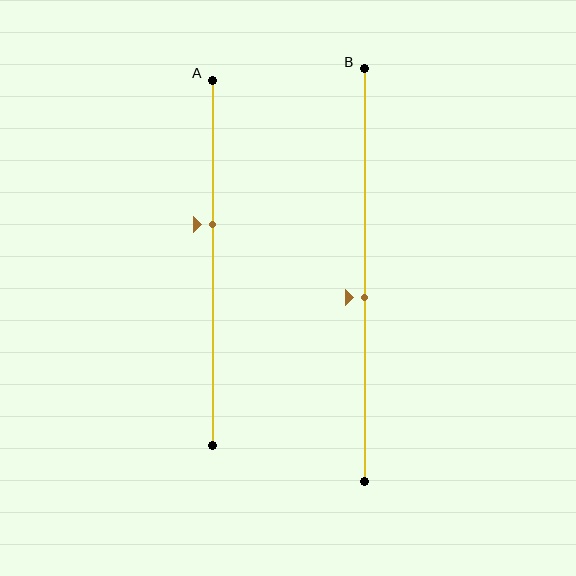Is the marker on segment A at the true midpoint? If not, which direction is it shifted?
No, the marker on segment A is shifted upward by about 11% of the segment length.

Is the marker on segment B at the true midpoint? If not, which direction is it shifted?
No, the marker on segment B is shifted downward by about 5% of the segment length.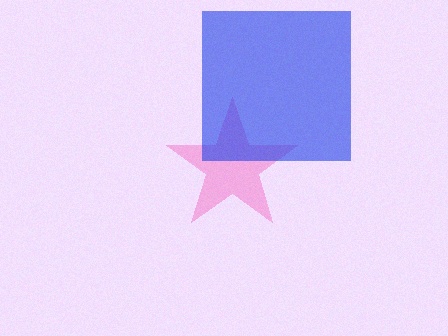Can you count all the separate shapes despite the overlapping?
Yes, there are 2 separate shapes.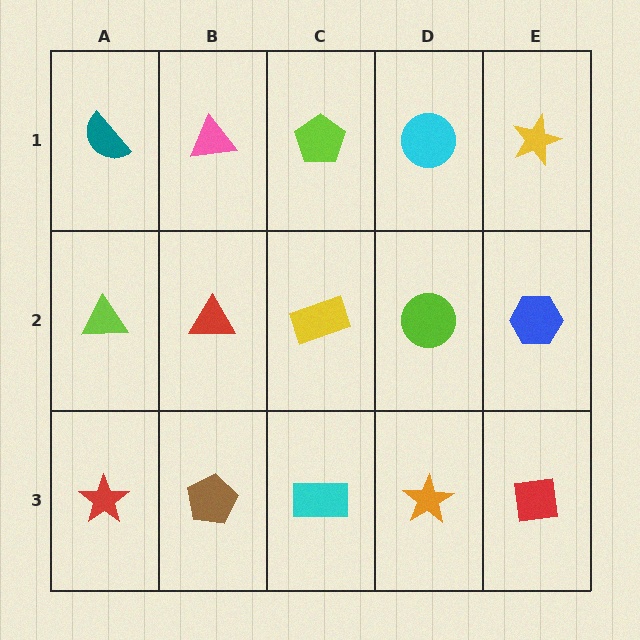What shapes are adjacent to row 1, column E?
A blue hexagon (row 2, column E), a cyan circle (row 1, column D).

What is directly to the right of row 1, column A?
A pink triangle.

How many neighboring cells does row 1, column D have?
3.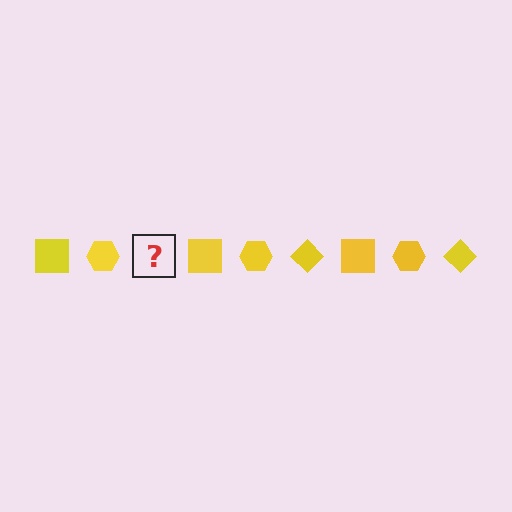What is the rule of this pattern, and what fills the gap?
The rule is that the pattern cycles through square, hexagon, diamond shapes in yellow. The gap should be filled with a yellow diamond.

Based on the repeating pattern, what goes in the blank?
The blank should be a yellow diamond.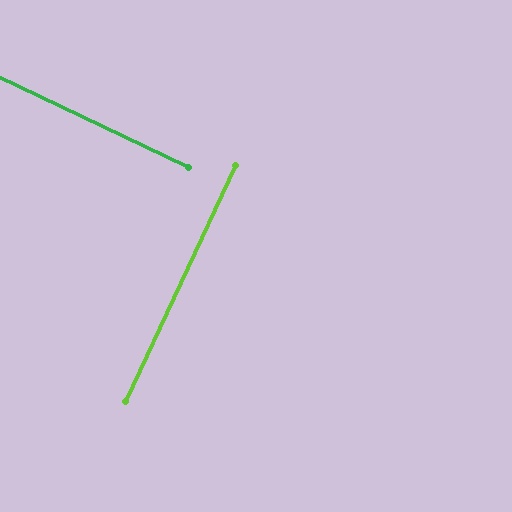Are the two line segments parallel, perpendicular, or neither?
Perpendicular — they meet at approximately 90°.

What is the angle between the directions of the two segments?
Approximately 90 degrees.